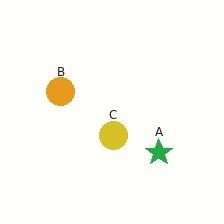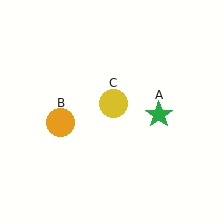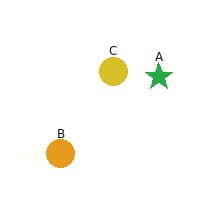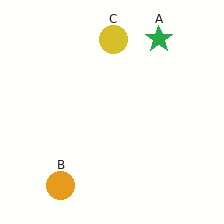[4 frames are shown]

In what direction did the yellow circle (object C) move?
The yellow circle (object C) moved up.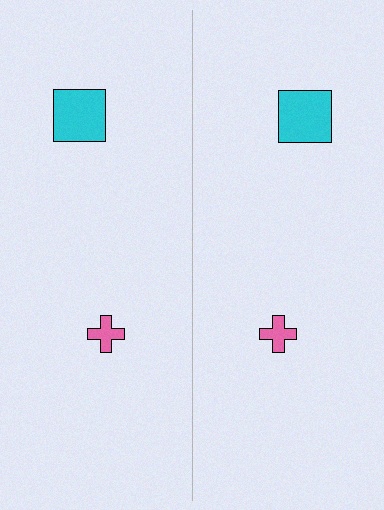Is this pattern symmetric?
Yes, this pattern has bilateral (reflection) symmetry.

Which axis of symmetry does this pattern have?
The pattern has a vertical axis of symmetry running through the center of the image.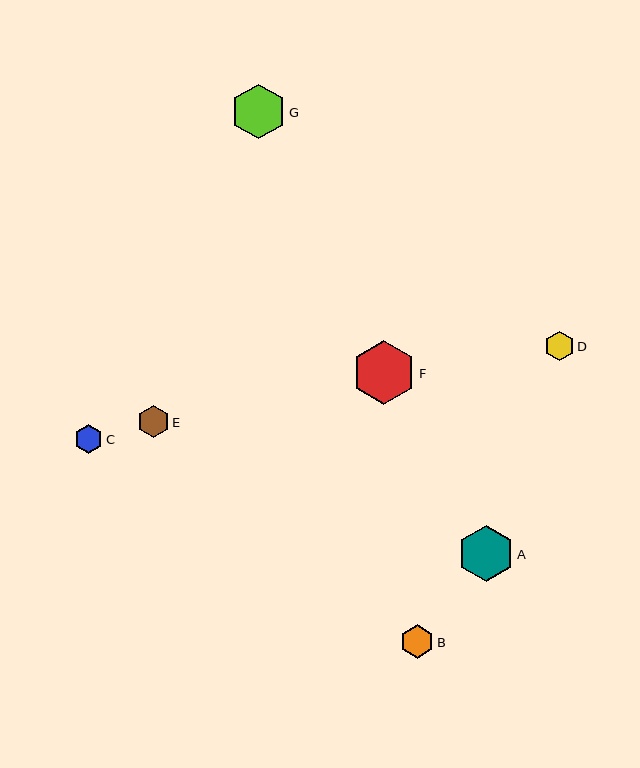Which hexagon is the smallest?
Hexagon C is the smallest with a size of approximately 29 pixels.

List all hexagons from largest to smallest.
From largest to smallest: F, A, G, B, E, D, C.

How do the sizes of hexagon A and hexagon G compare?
Hexagon A and hexagon G are approximately the same size.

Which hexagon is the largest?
Hexagon F is the largest with a size of approximately 64 pixels.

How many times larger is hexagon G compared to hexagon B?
Hexagon G is approximately 1.6 times the size of hexagon B.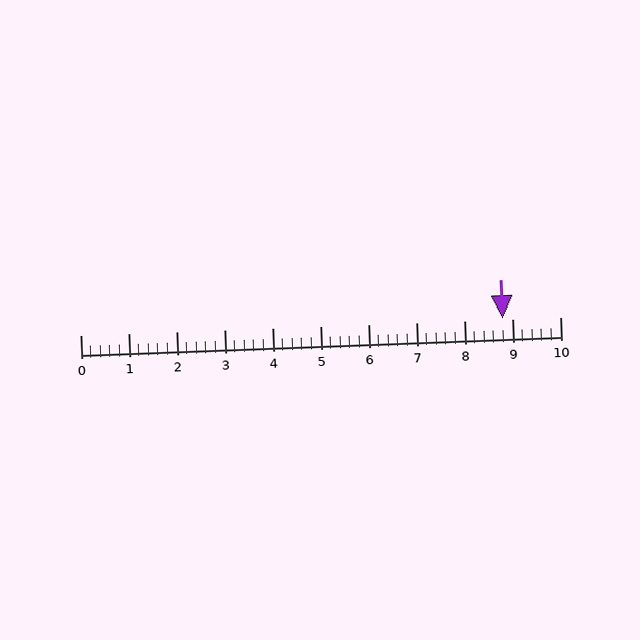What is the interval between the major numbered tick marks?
The major tick marks are spaced 1 units apart.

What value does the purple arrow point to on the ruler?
The purple arrow points to approximately 8.8.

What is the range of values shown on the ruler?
The ruler shows values from 0 to 10.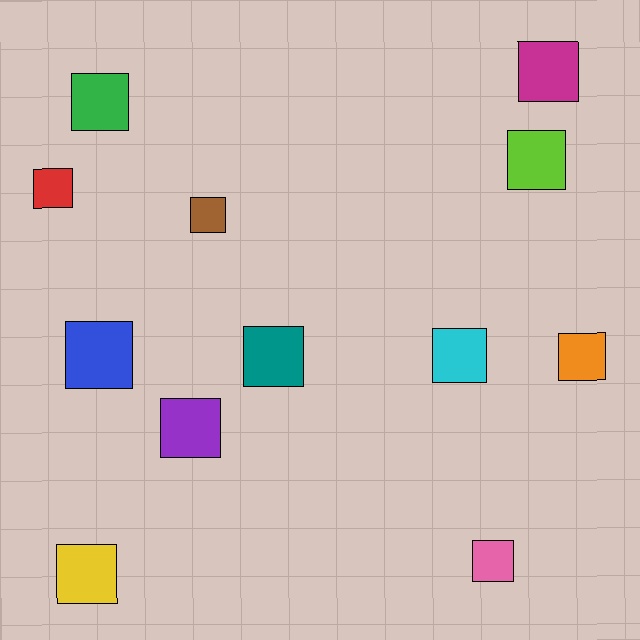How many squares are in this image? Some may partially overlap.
There are 12 squares.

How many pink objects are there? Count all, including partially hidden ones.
There is 1 pink object.